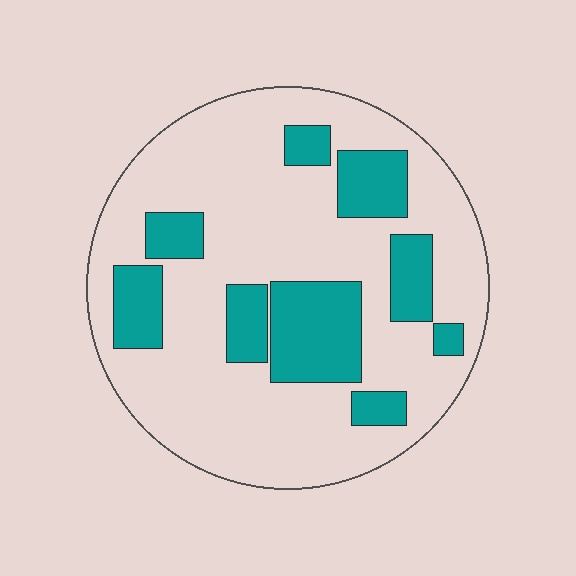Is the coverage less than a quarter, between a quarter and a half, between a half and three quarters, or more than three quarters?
Between a quarter and a half.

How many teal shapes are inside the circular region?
9.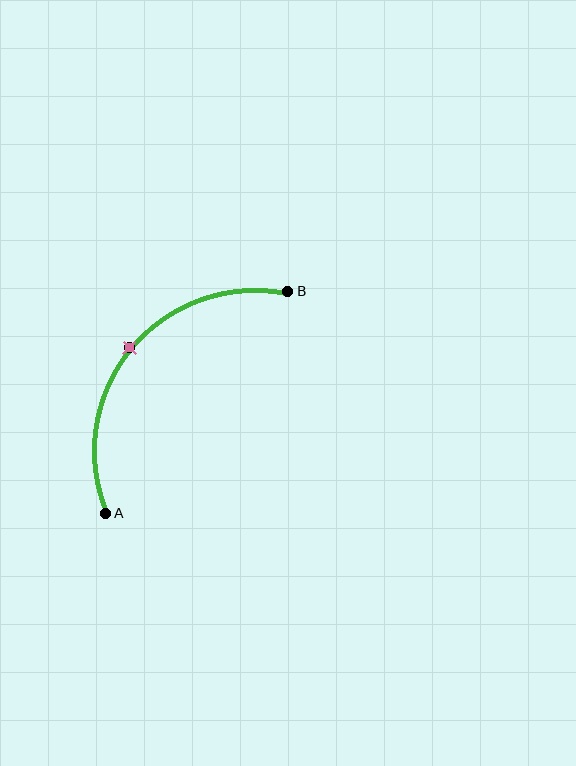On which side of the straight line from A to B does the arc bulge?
The arc bulges above and to the left of the straight line connecting A and B.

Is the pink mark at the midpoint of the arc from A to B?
Yes. The pink mark lies on the arc at equal arc-length from both A and B — it is the arc midpoint.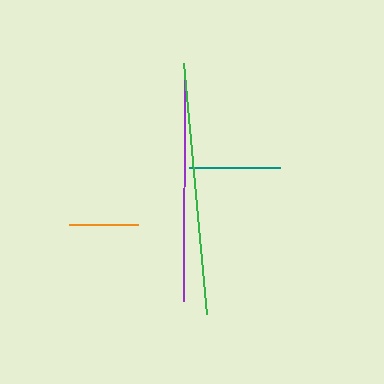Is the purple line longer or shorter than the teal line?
The purple line is longer than the teal line.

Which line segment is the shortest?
The orange line is the shortest at approximately 70 pixels.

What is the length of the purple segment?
The purple segment is approximately 228 pixels long.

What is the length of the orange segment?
The orange segment is approximately 70 pixels long.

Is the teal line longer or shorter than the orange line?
The teal line is longer than the orange line.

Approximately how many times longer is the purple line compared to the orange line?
The purple line is approximately 3.3 times the length of the orange line.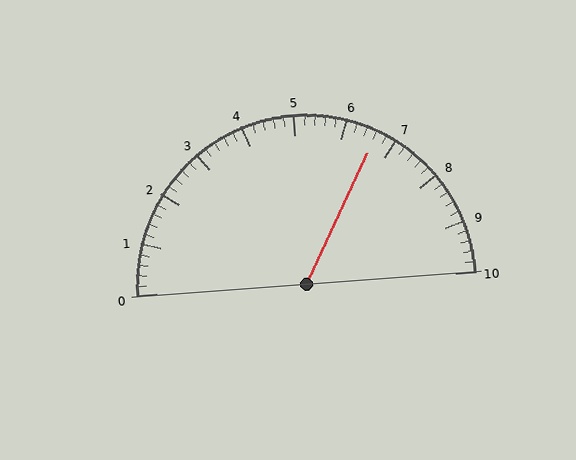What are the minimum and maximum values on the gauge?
The gauge ranges from 0 to 10.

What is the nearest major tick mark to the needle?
The nearest major tick mark is 7.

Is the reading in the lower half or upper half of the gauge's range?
The reading is in the upper half of the range (0 to 10).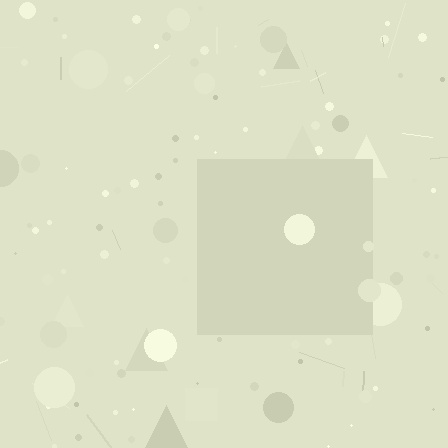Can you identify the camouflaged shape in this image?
The camouflaged shape is a square.